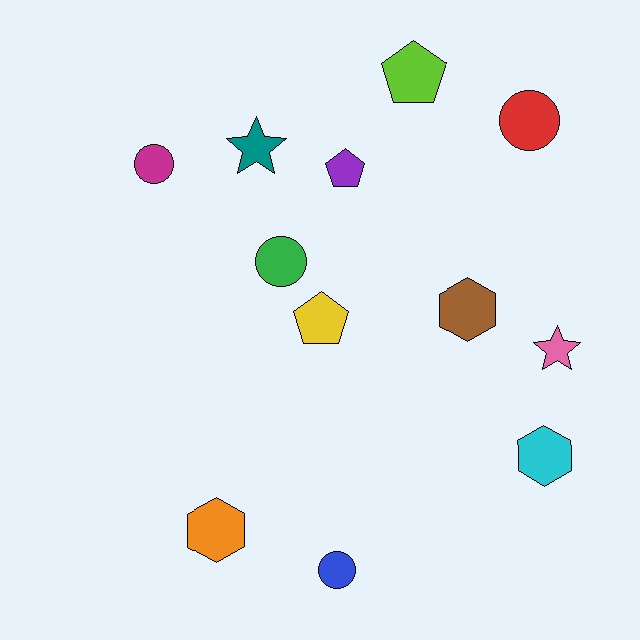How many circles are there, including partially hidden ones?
There are 4 circles.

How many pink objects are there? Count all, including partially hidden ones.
There is 1 pink object.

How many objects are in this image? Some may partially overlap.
There are 12 objects.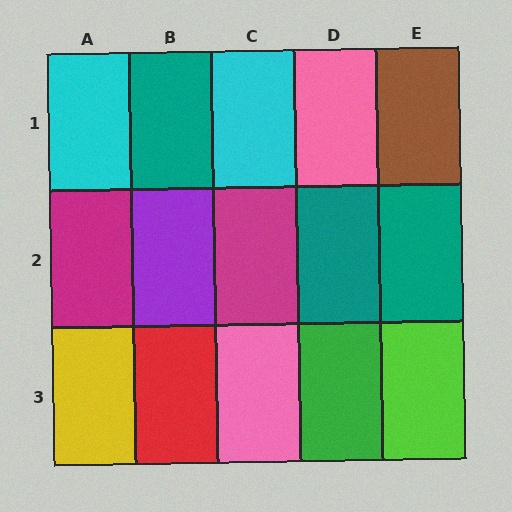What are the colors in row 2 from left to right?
Magenta, purple, magenta, teal, teal.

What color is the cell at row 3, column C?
Pink.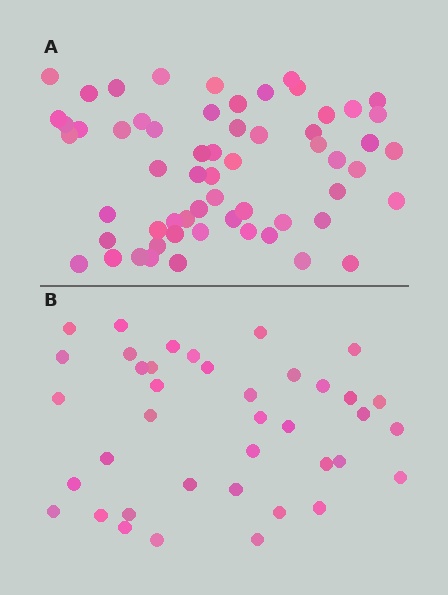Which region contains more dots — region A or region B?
Region A (the top region) has more dots.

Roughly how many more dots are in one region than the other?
Region A has approximately 20 more dots than region B.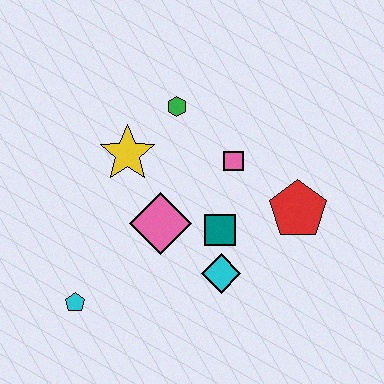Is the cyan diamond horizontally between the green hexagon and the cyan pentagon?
No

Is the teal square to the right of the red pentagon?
No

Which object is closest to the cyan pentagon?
The pink diamond is closest to the cyan pentagon.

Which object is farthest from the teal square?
The cyan pentagon is farthest from the teal square.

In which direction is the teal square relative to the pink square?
The teal square is below the pink square.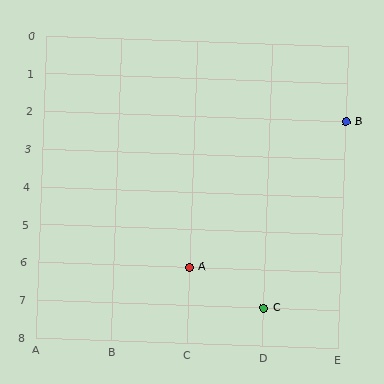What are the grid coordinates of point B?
Point B is at grid coordinates (E, 2).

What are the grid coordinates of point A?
Point A is at grid coordinates (C, 6).